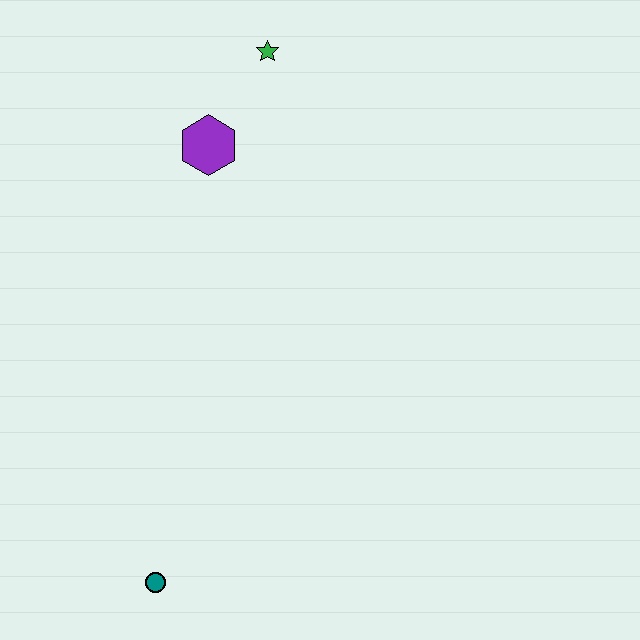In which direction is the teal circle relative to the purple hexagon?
The teal circle is below the purple hexagon.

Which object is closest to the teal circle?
The purple hexagon is closest to the teal circle.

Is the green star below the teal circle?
No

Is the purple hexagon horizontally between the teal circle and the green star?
Yes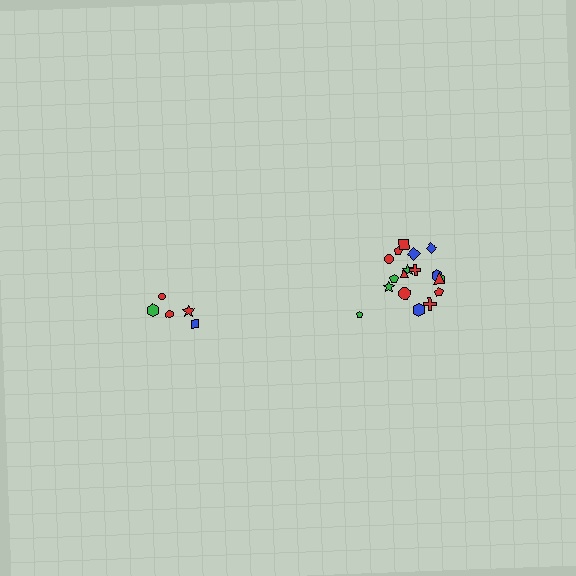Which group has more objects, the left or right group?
The right group.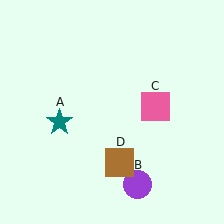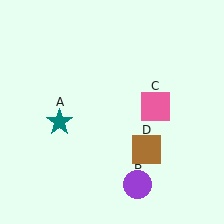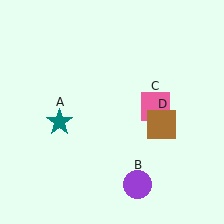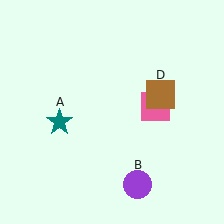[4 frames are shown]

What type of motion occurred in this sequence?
The brown square (object D) rotated counterclockwise around the center of the scene.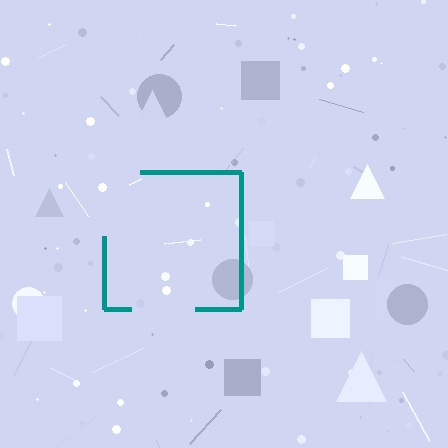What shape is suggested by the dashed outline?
The dashed outline suggests a square.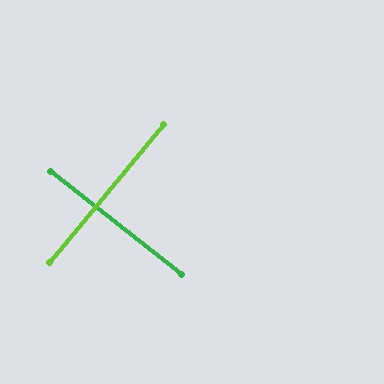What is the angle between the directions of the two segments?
Approximately 89 degrees.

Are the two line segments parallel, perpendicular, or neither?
Perpendicular — they meet at approximately 89°.